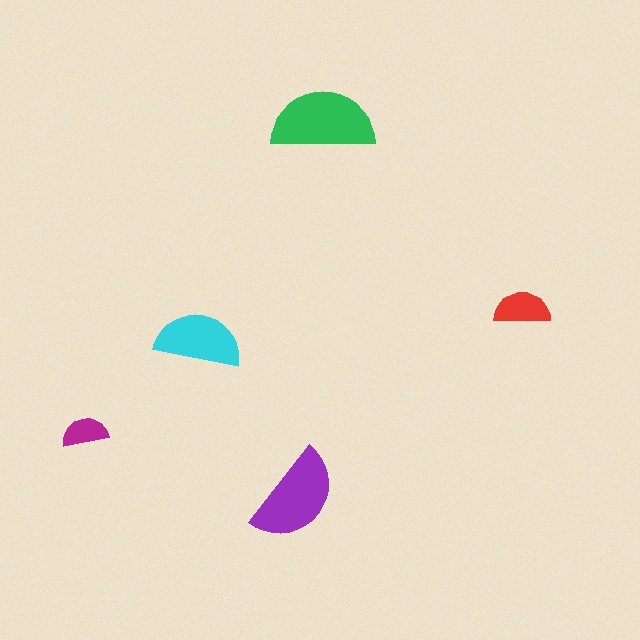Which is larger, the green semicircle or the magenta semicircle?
The green one.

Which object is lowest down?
The purple semicircle is bottommost.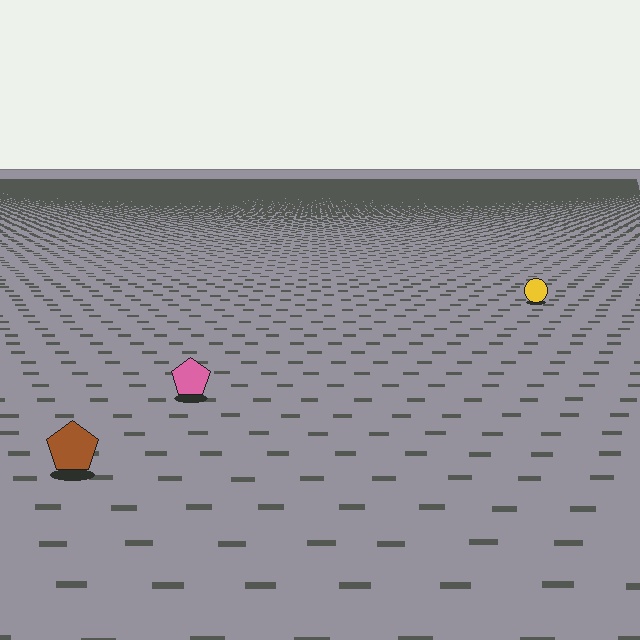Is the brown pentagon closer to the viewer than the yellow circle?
Yes. The brown pentagon is closer — you can tell from the texture gradient: the ground texture is coarser near it.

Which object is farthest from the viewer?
The yellow circle is farthest from the viewer. It appears smaller and the ground texture around it is denser.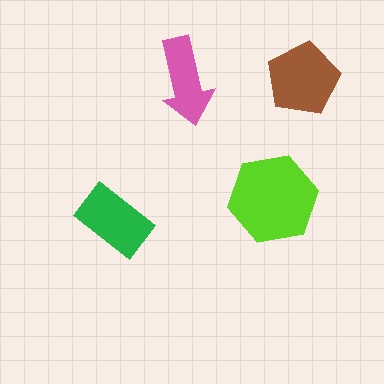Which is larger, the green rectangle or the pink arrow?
The green rectangle.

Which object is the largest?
The lime hexagon.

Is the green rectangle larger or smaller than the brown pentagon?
Smaller.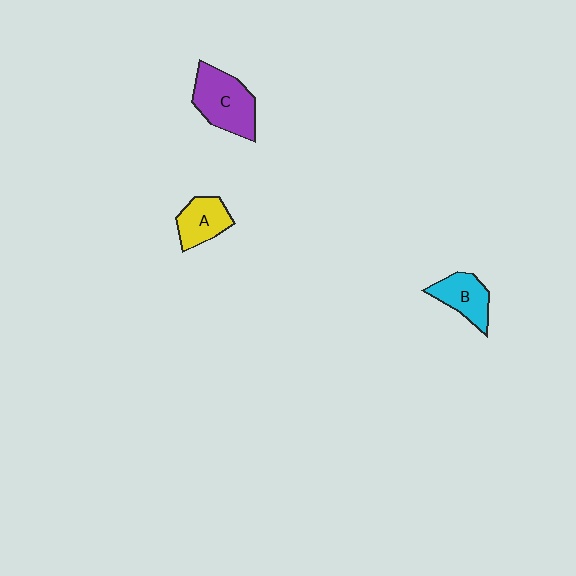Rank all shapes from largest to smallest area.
From largest to smallest: C (purple), B (cyan), A (yellow).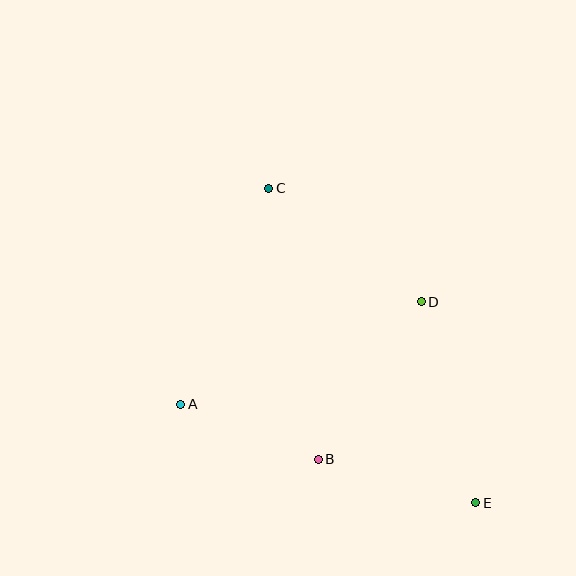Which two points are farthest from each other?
Points C and E are farthest from each other.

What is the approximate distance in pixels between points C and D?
The distance between C and D is approximately 190 pixels.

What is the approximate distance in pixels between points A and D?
The distance between A and D is approximately 261 pixels.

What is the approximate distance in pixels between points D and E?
The distance between D and E is approximately 208 pixels.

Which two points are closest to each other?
Points A and B are closest to each other.